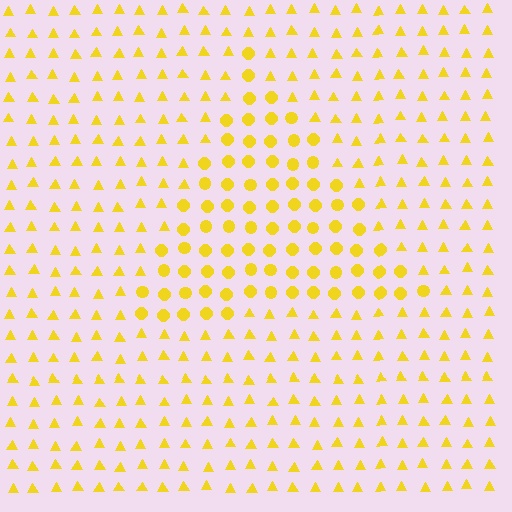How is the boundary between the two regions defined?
The boundary is defined by a change in element shape: circles inside vs. triangles outside. All elements share the same color and spacing.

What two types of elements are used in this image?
The image uses circles inside the triangle region and triangles outside it.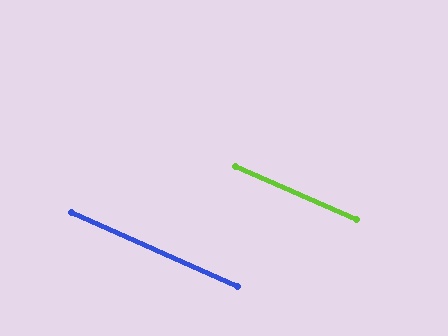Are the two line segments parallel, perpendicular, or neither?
Parallel — their directions differ by only 0.2°.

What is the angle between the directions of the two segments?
Approximately 0 degrees.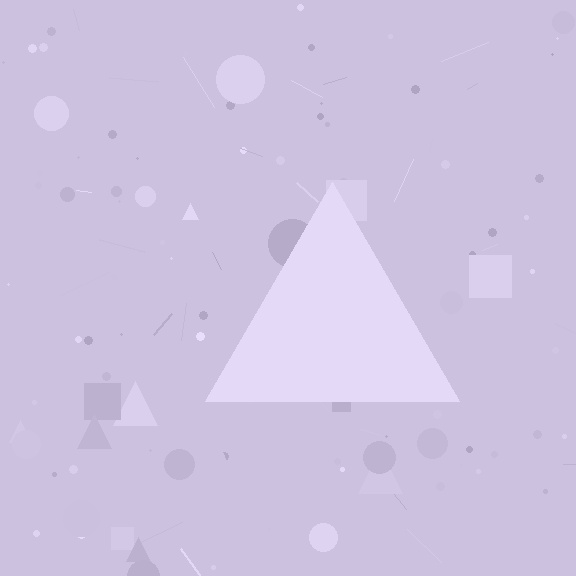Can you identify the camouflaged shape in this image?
The camouflaged shape is a triangle.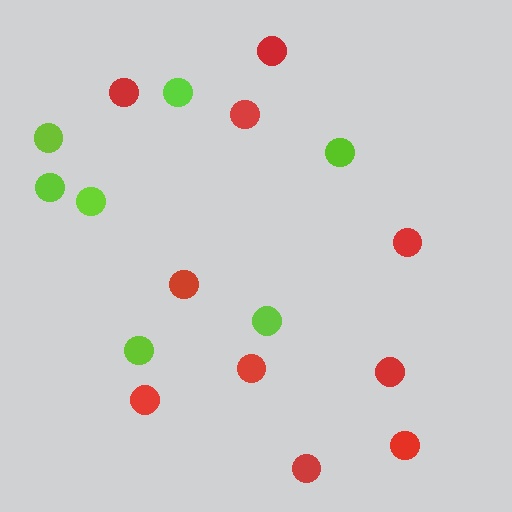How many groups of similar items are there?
There are 2 groups: one group of red circles (10) and one group of lime circles (7).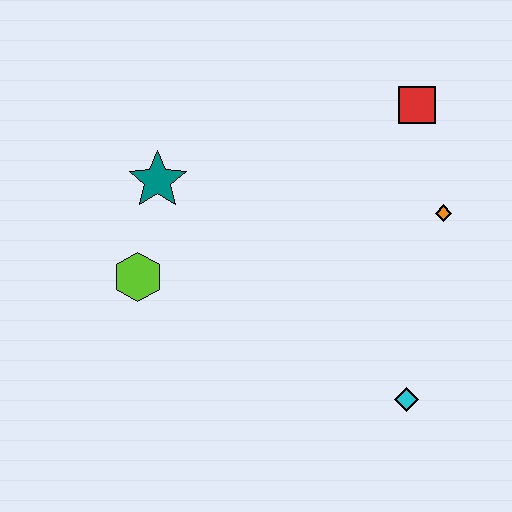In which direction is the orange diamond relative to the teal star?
The orange diamond is to the right of the teal star.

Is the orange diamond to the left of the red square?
No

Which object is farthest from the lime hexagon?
The red square is farthest from the lime hexagon.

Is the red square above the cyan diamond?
Yes